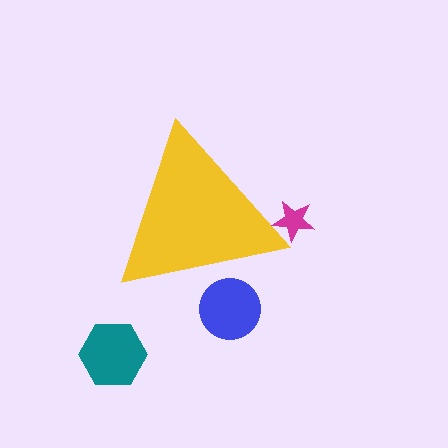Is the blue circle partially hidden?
Yes, the blue circle is partially hidden behind the yellow triangle.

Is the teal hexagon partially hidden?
No, the teal hexagon is fully visible.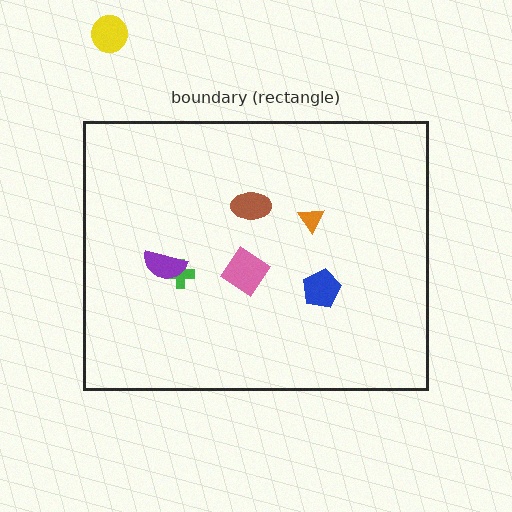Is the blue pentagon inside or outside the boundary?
Inside.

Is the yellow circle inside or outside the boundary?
Outside.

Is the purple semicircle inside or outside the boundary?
Inside.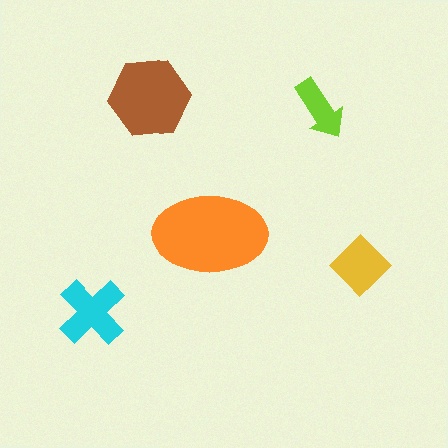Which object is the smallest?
The lime arrow.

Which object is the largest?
The orange ellipse.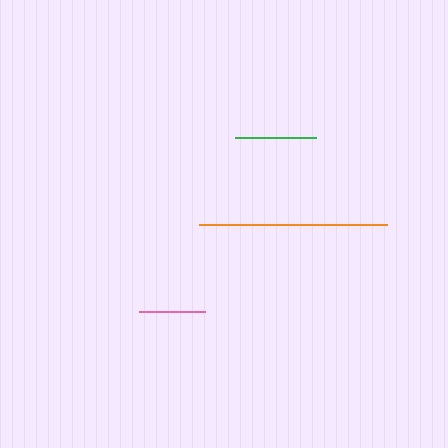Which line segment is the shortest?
The pink line is the shortest at approximately 66 pixels.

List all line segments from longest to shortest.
From longest to shortest: orange, green, pink.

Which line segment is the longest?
The orange line is the longest at approximately 188 pixels.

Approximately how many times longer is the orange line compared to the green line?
The orange line is approximately 2.3 times the length of the green line.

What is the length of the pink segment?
The pink segment is approximately 66 pixels long.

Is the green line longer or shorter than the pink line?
The green line is longer than the pink line.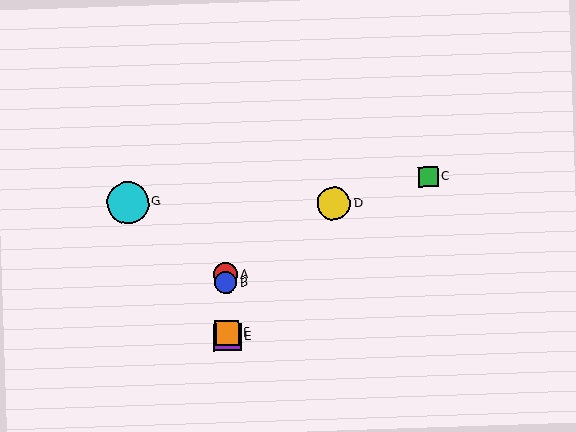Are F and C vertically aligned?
No, F is at x≈227 and C is at x≈428.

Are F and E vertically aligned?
Yes, both are at x≈227.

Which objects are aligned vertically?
Objects A, B, E, F are aligned vertically.